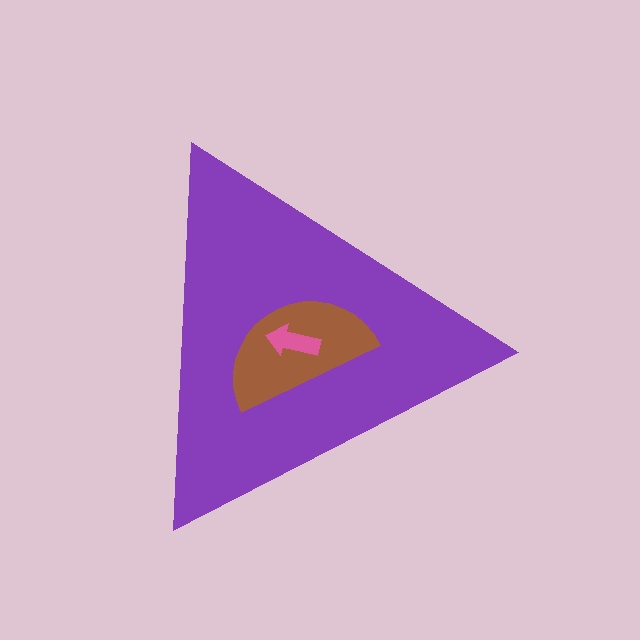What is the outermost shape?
The purple triangle.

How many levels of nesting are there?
3.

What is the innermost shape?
The pink arrow.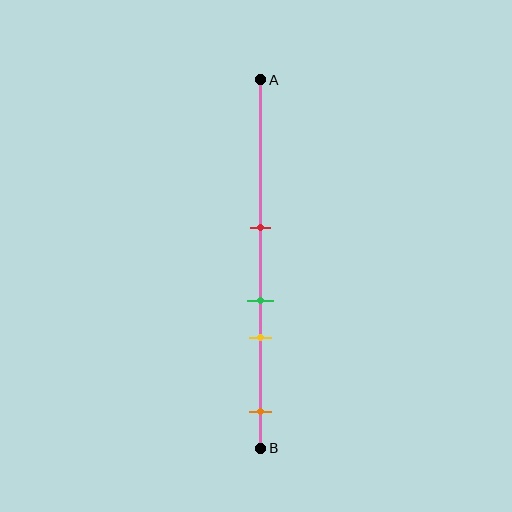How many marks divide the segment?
There are 4 marks dividing the segment.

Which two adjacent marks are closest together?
The green and yellow marks are the closest adjacent pair.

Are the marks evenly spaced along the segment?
No, the marks are not evenly spaced.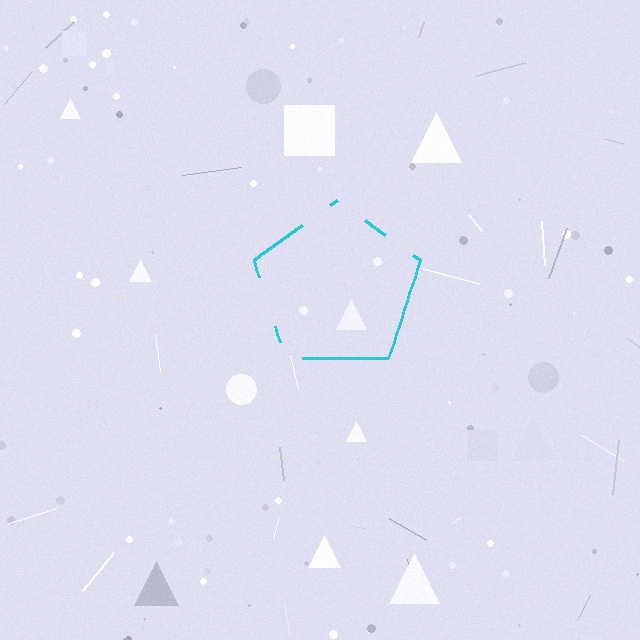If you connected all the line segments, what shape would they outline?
They would outline a pentagon.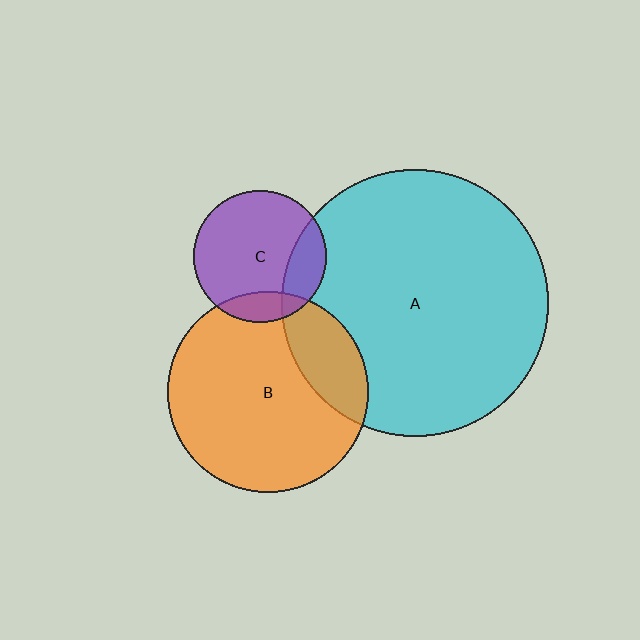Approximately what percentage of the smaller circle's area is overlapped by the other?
Approximately 20%.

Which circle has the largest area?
Circle A (cyan).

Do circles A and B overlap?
Yes.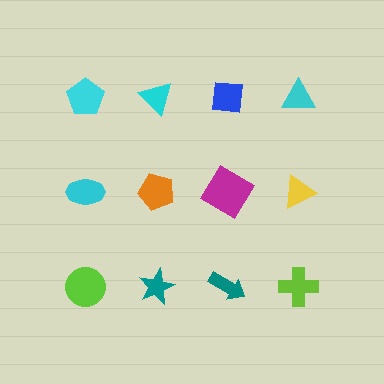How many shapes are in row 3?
4 shapes.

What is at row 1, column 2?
A cyan triangle.